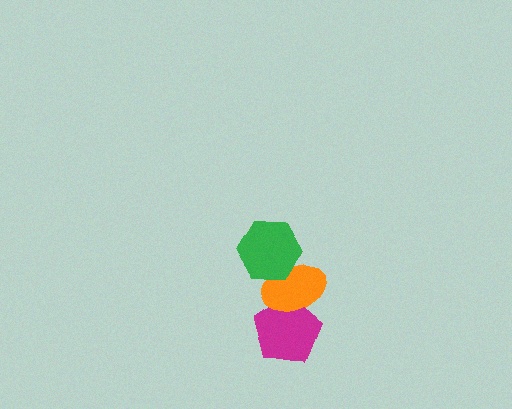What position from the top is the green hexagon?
The green hexagon is 1st from the top.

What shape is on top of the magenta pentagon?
The orange ellipse is on top of the magenta pentagon.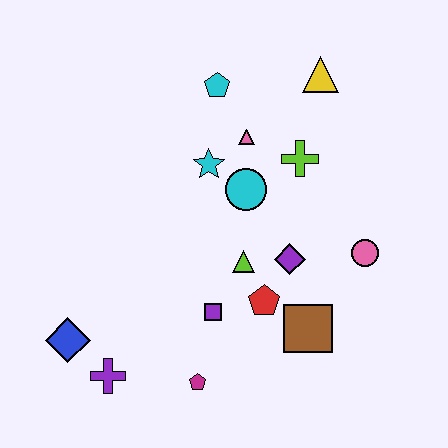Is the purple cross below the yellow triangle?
Yes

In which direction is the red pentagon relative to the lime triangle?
The red pentagon is below the lime triangle.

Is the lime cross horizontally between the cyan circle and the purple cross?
No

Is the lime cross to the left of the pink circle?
Yes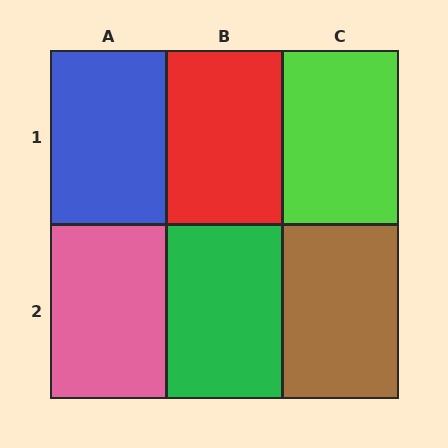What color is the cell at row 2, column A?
Pink.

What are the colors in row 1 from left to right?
Blue, red, lime.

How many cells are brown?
1 cell is brown.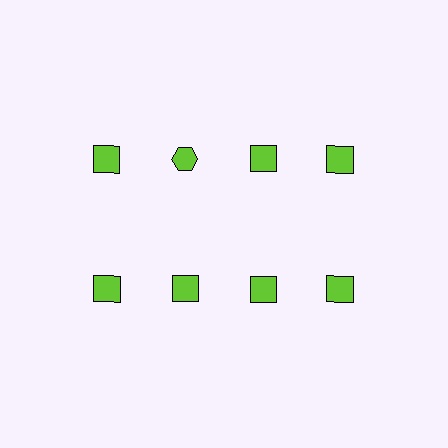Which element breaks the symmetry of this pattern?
The lime hexagon in the top row, second from left column breaks the symmetry. All other shapes are lime squares.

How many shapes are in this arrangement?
There are 8 shapes arranged in a grid pattern.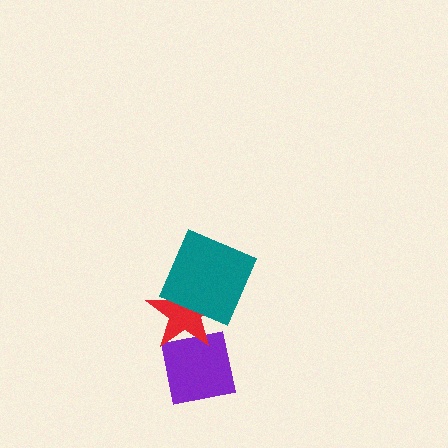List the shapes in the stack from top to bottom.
From top to bottom: the teal square, the red star, the purple square.